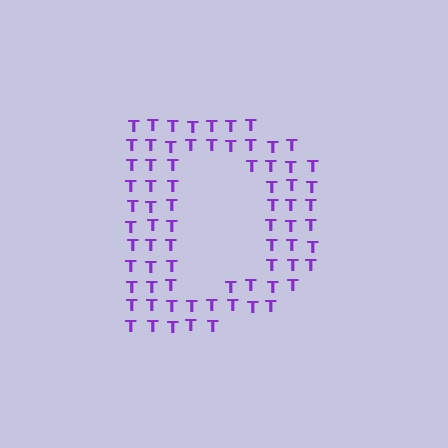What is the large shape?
The large shape is the letter D.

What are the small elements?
The small elements are letter T's.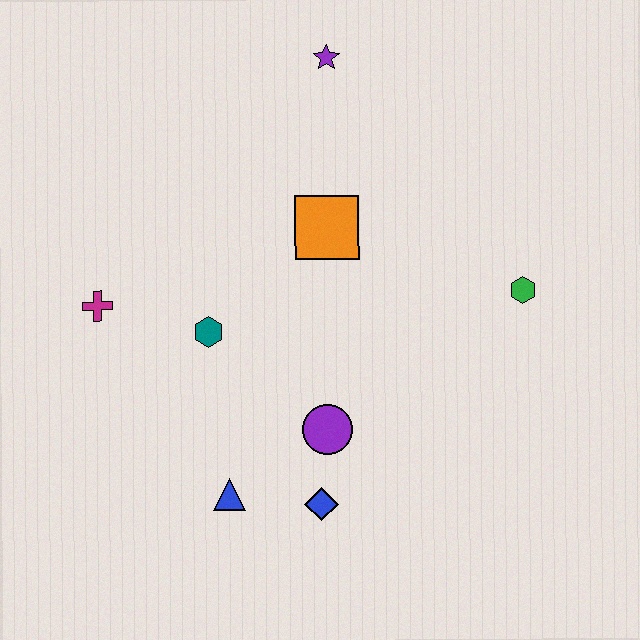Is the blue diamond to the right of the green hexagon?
No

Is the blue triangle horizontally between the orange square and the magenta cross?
Yes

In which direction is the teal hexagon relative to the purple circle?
The teal hexagon is to the left of the purple circle.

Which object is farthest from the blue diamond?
The purple star is farthest from the blue diamond.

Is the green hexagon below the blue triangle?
No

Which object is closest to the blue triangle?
The blue diamond is closest to the blue triangle.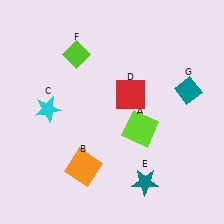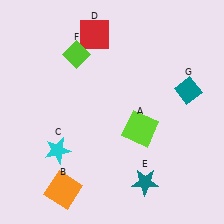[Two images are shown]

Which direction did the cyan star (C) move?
The cyan star (C) moved down.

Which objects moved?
The objects that moved are: the orange square (B), the cyan star (C), the red square (D).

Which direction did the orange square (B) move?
The orange square (B) moved down.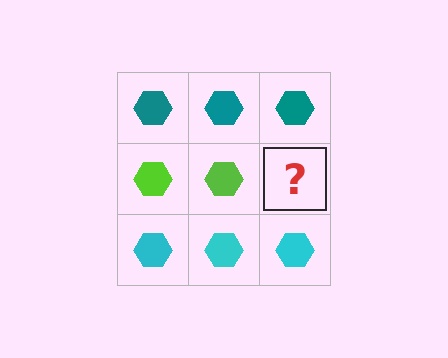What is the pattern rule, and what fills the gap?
The rule is that each row has a consistent color. The gap should be filled with a lime hexagon.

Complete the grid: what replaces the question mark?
The question mark should be replaced with a lime hexagon.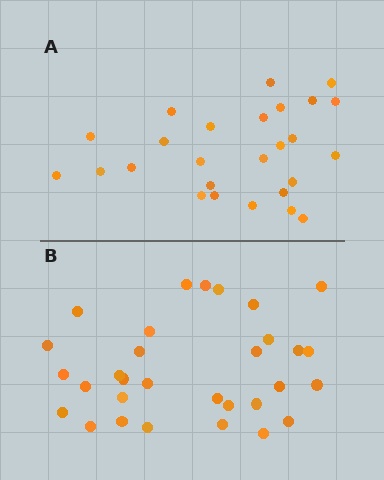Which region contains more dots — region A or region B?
Region B (the bottom region) has more dots.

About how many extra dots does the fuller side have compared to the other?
Region B has about 5 more dots than region A.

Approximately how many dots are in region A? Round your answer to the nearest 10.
About 30 dots. (The exact count is 26, which rounds to 30.)